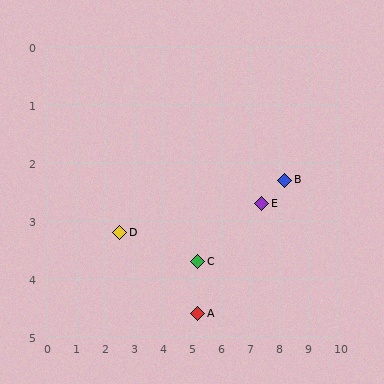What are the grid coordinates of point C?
Point C is at approximately (5.2, 3.7).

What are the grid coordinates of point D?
Point D is at approximately (2.5, 3.2).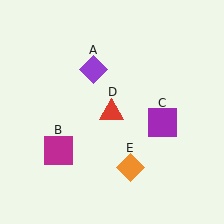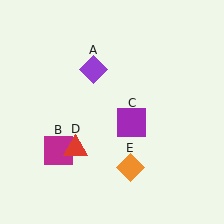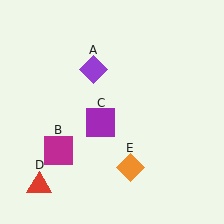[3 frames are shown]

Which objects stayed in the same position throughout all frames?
Purple diamond (object A) and magenta square (object B) and orange diamond (object E) remained stationary.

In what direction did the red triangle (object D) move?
The red triangle (object D) moved down and to the left.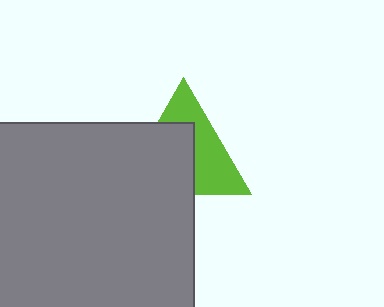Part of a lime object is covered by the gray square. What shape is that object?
It is a triangle.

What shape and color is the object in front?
The object in front is a gray square.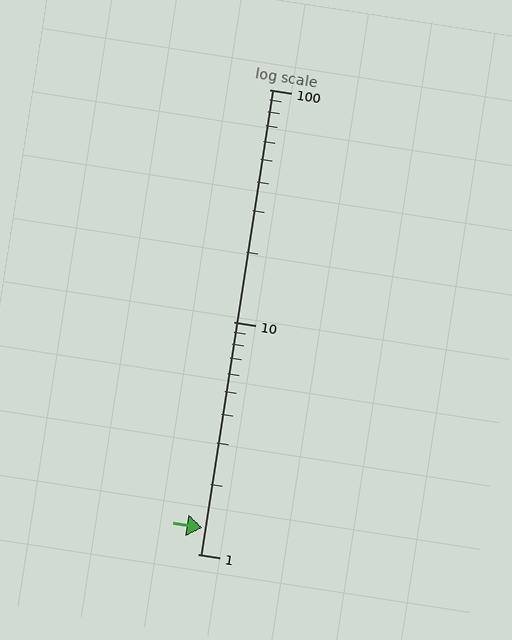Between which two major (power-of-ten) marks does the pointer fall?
The pointer is between 1 and 10.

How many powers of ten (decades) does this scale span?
The scale spans 2 decades, from 1 to 100.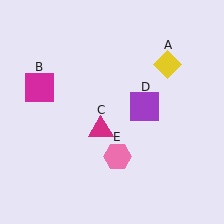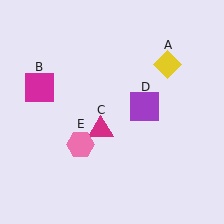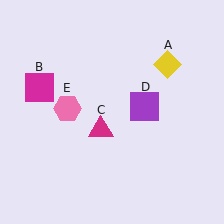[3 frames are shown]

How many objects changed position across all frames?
1 object changed position: pink hexagon (object E).